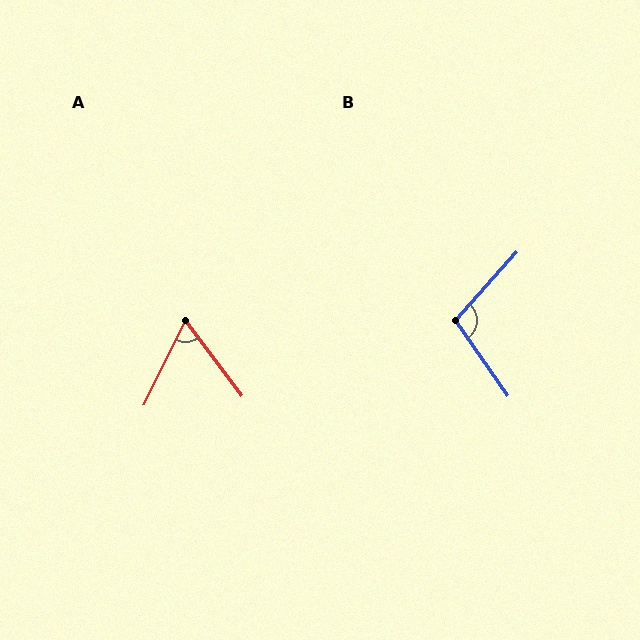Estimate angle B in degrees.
Approximately 103 degrees.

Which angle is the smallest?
A, at approximately 63 degrees.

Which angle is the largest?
B, at approximately 103 degrees.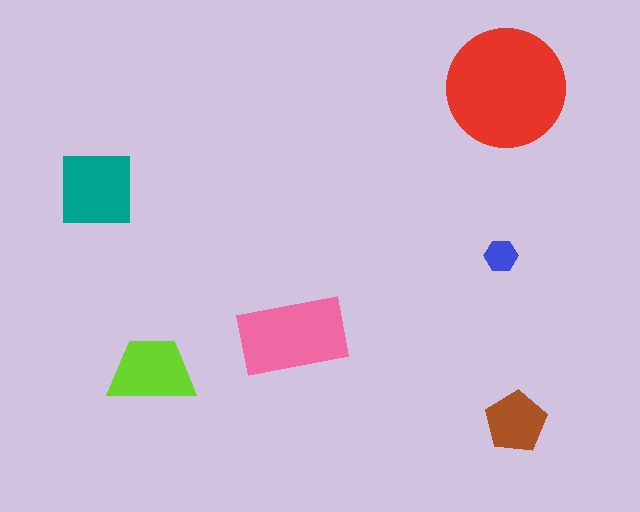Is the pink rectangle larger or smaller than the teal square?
Larger.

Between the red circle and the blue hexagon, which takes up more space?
The red circle.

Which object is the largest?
The red circle.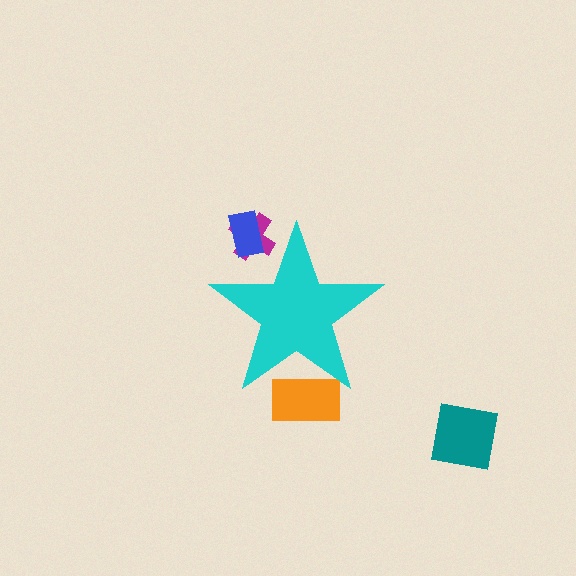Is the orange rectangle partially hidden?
Yes, the orange rectangle is partially hidden behind the cyan star.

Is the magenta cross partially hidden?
Yes, the magenta cross is partially hidden behind the cyan star.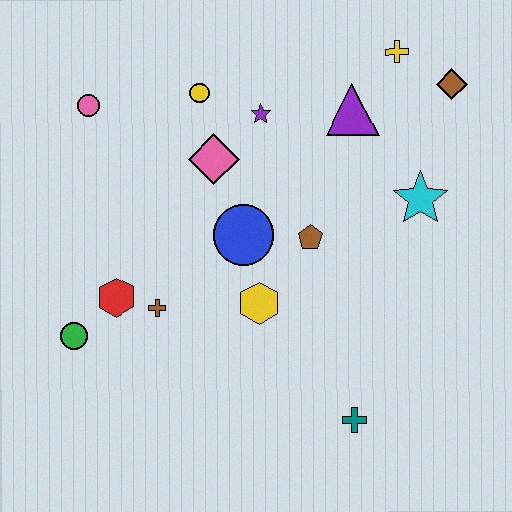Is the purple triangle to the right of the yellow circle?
Yes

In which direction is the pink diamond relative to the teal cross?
The pink diamond is above the teal cross.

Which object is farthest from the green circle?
The brown diamond is farthest from the green circle.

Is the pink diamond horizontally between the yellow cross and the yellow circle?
Yes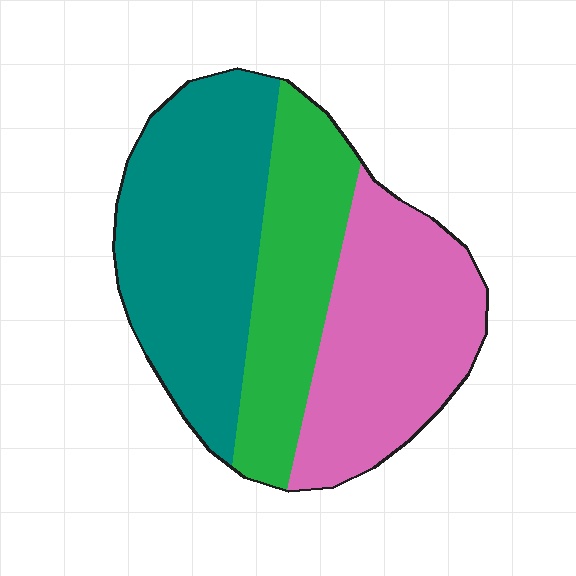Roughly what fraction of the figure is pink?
Pink covers about 35% of the figure.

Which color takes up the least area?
Green, at roughly 25%.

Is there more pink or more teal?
Teal.